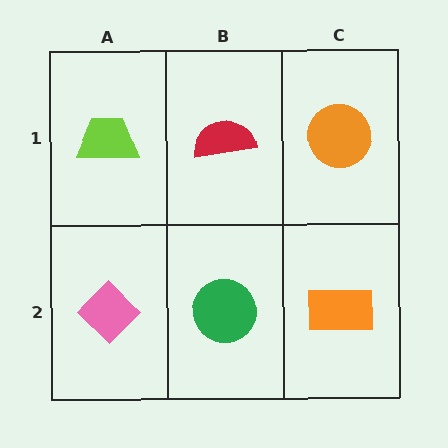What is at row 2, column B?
A green circle.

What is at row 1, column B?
A red semicircle.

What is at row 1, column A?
A lime trapezoid.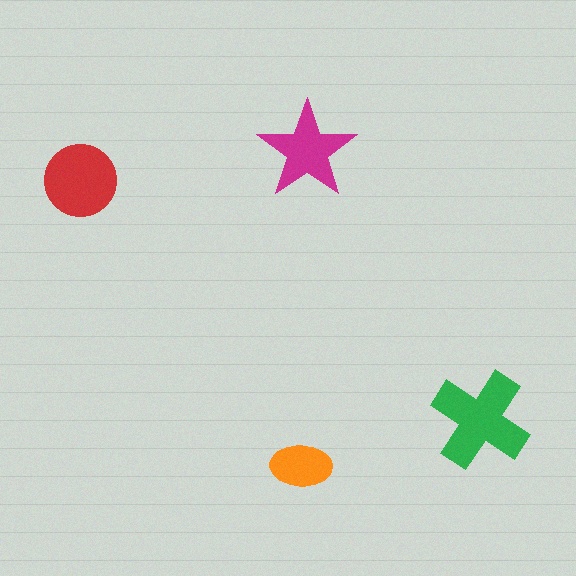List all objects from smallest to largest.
The orange ellipse, the magenta star, the red circle, the green cross.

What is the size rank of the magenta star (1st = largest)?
3rd.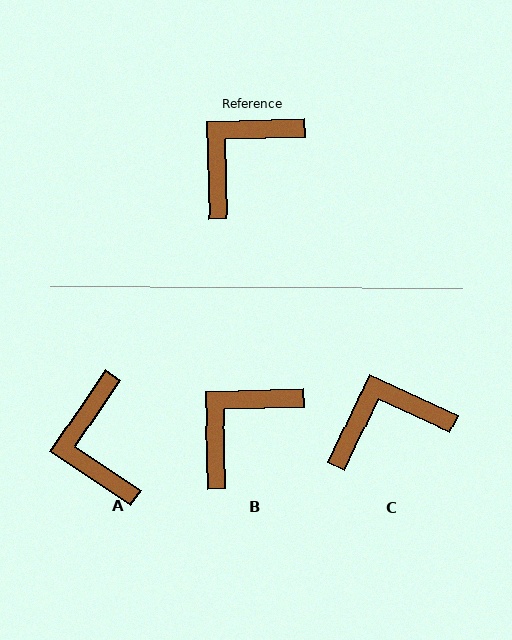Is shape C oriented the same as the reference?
No, it is off by about 26 degrees.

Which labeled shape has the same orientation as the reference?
B.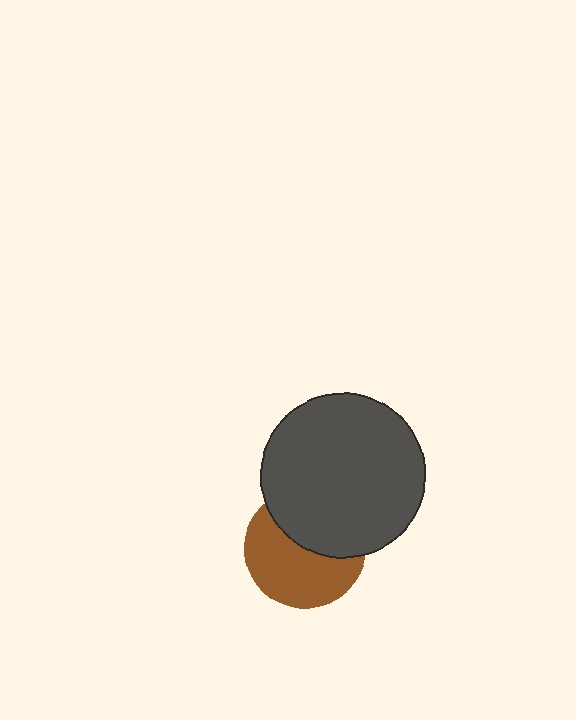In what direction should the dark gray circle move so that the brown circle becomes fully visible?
The dark gray circle should move up. That is the shortest direction to clear the overlap and leave the brown circle fully visible.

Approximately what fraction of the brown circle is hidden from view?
Roughly 43% of the brown circle is hidden behind the dark gray circle.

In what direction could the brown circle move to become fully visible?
The brown circle could move down. That would shift it out from behind the dark gray circle entirely.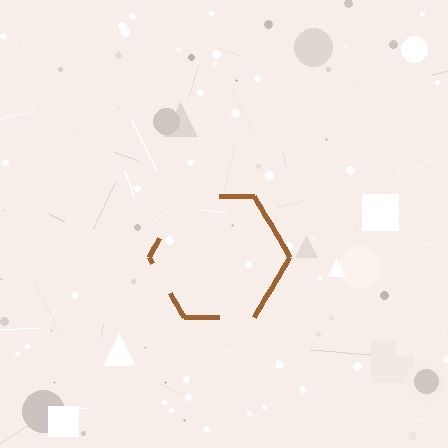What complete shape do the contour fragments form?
The contour fragments form a hexagon.